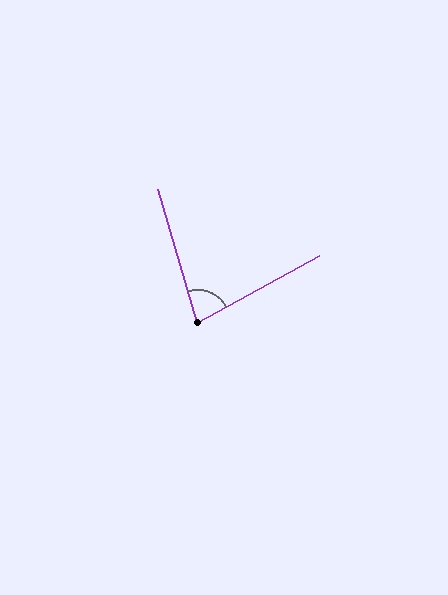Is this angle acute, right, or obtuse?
It is acute.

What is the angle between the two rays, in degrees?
Approximately 78 degrees.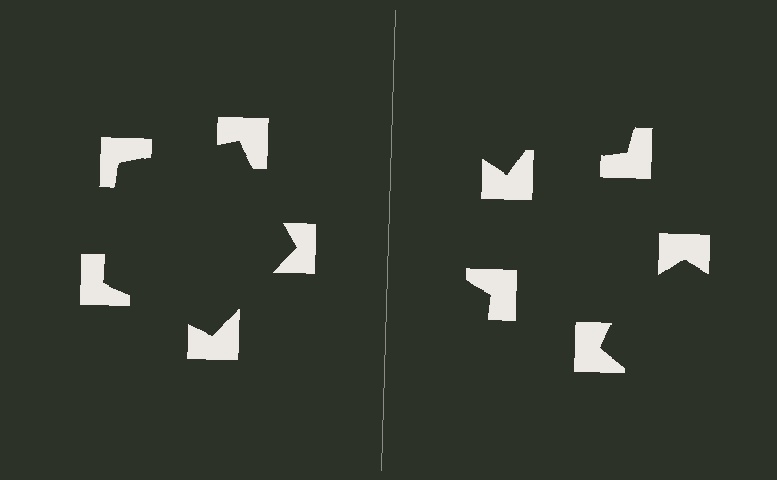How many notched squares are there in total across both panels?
10 — 5 on each side.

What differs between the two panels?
The notched squares are positioned identically on both sides; only the wedge orientations differ. On the left they align to a pentagon; on the right they are misaligned.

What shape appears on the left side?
An illusory pentagon.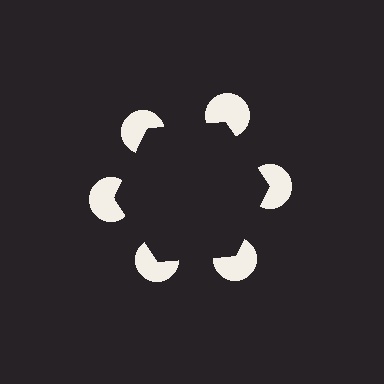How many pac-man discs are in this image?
There are 6 — one at each vertex of the illusory hexagon.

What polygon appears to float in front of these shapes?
An illusory hexagon — its edges are inferred from the aligned wedge cuts in the pac-man discs, not physically drawn.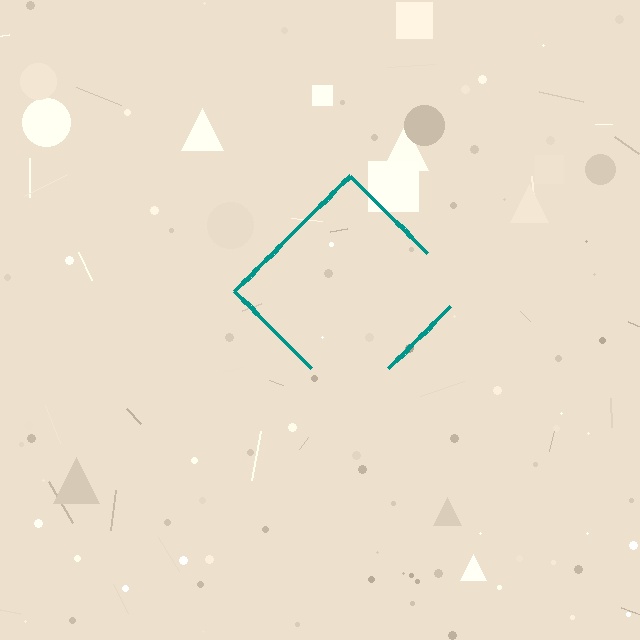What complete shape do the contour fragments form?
The contour fragments form a diamond.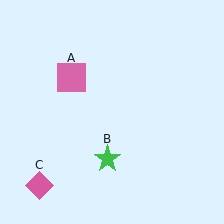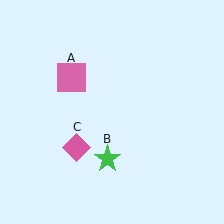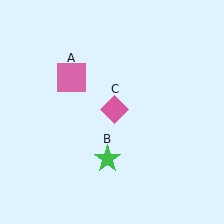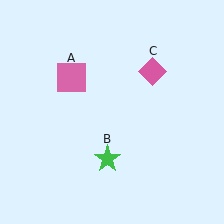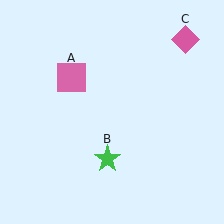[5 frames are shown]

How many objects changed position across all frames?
1 object changed position: pink diamond (object C).